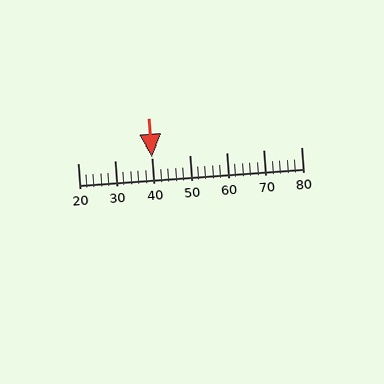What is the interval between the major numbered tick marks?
The major tick marks are spaced 10 units apart.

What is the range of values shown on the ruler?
The ruler shows values from 20 to 80.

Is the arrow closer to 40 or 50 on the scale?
The arrow is closer to 40.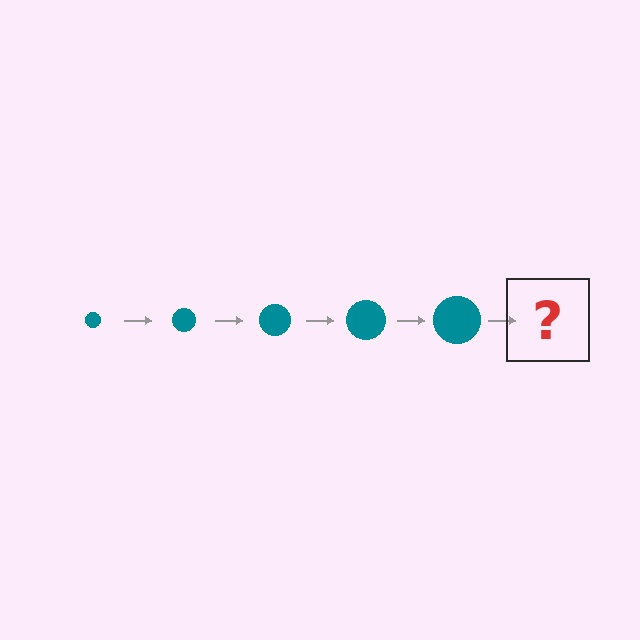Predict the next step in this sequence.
The next step is a teal circle, larger than the previous one.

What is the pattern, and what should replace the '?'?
The pattern is that the circle gets progressively larger each step. The '?' should be a teal circle, larger than the previous one.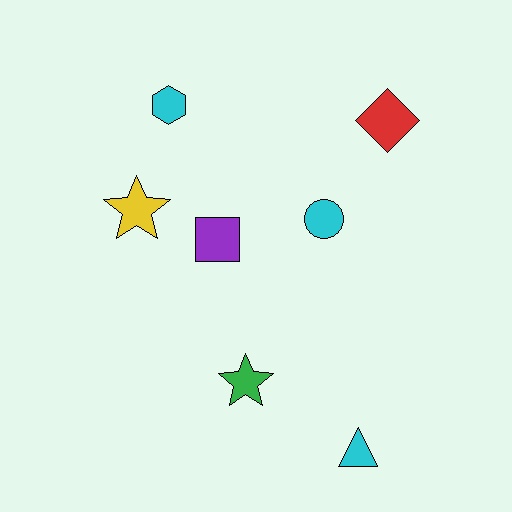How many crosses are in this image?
There are no crosses.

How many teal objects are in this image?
There are no teal objects.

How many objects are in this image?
There are 7 objects.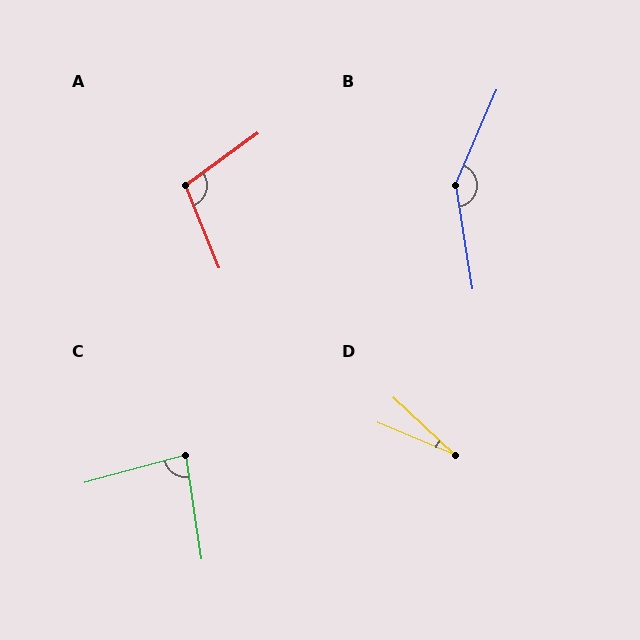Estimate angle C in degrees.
Approximately 83 degrees.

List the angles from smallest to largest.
D (21°), C (83°), A (104°), B (147°).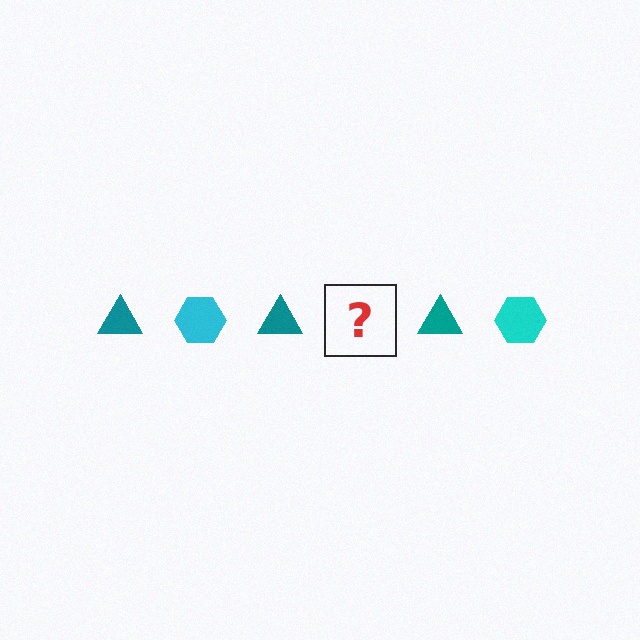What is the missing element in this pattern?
The missing element is a cyan hexagon.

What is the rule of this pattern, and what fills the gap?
The rule is that the pattern alternates between teal triangle and cyan hexagon. The gap should be filled with a cyan hexagon.